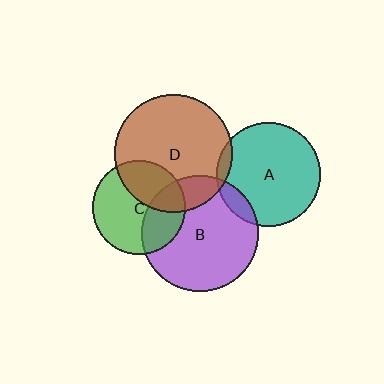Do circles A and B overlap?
Yes.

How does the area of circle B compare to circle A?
Approximately 1.2 times.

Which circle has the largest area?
Circle D (brown).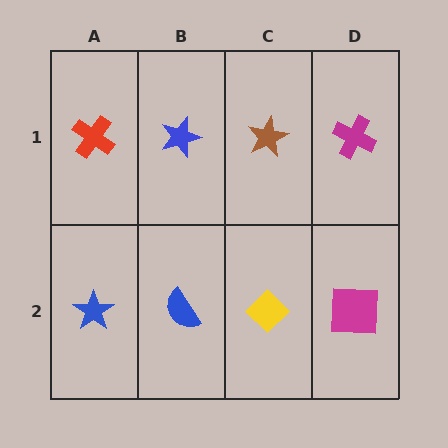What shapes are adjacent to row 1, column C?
A yellow diamond (row 2, column C), a blue star (row 1, column B), a magenta cross (row 1, column D).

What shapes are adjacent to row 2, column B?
A blue star (row 1, column B), a blue star (row 2, column A), a yellow diamond (row 2, column C).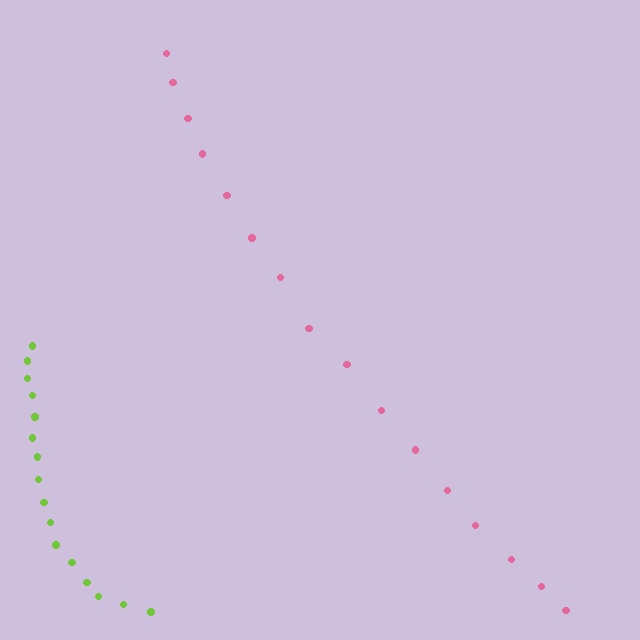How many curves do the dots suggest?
There are 2 distinct paths.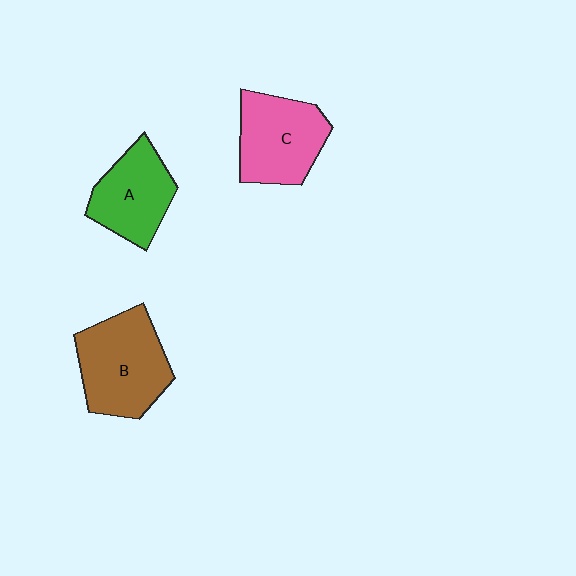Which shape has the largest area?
Shape B (brown).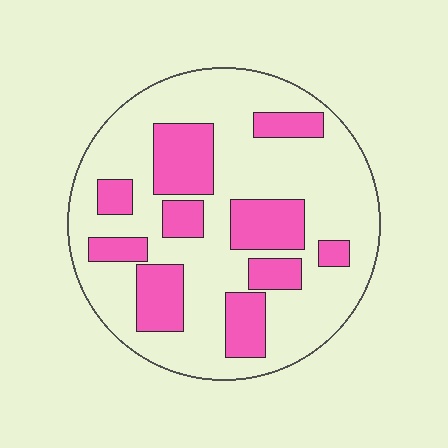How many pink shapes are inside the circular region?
10.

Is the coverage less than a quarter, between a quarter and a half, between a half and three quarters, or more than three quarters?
Between a quarter and a half.